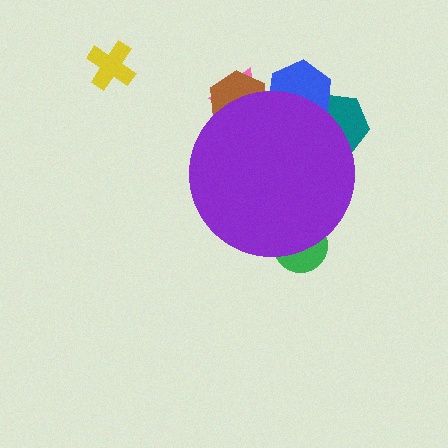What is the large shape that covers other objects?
A purple circle.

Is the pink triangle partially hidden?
Yes, the pink triangle is partially hidden behind the purple circle.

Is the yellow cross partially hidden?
No, the yellow cross is fully visible.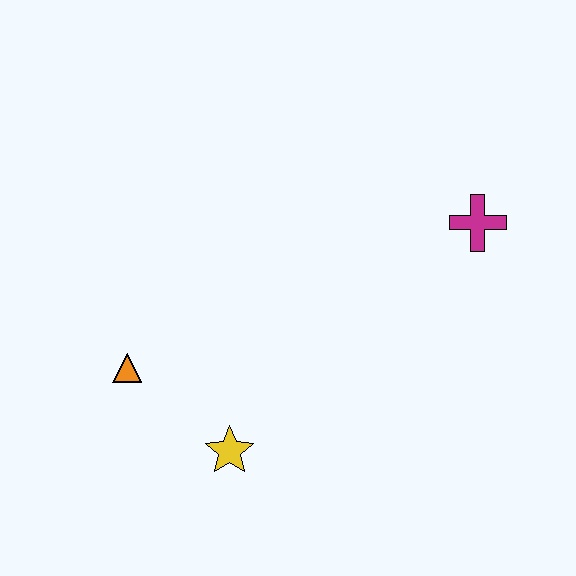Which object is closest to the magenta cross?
The yellow star is closest to the magenta cross.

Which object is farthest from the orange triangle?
The magenta cross is farthest from the orange triangle.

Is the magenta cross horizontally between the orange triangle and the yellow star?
No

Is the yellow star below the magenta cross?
Yes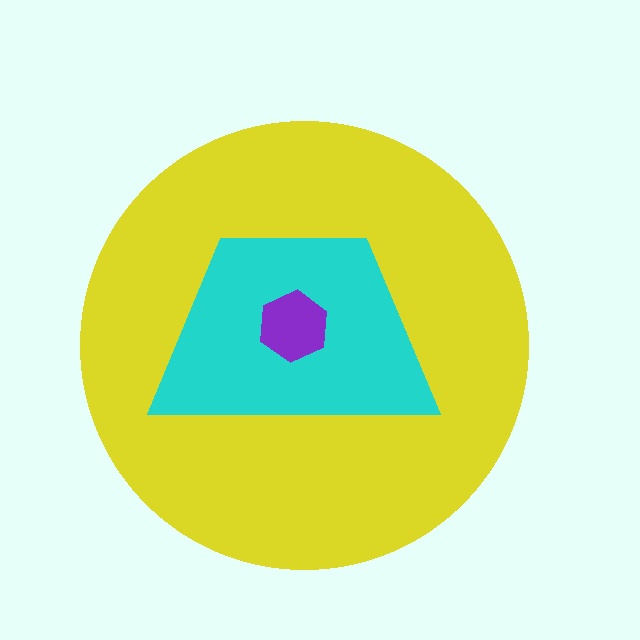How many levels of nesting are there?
3.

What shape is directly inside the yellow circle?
The cyan trapezoid.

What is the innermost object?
The purple hexagon.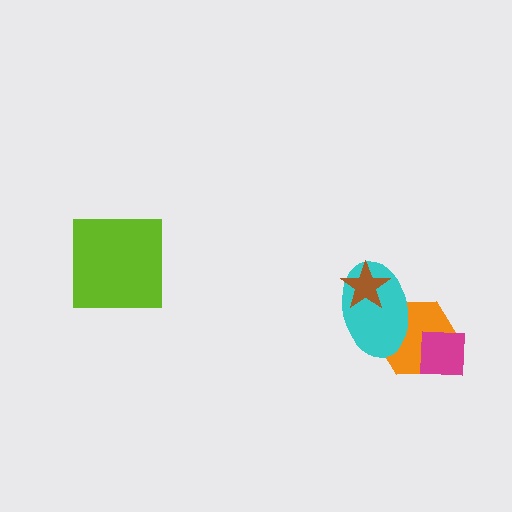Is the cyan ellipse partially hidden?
Yes, it is partially covered by another shape.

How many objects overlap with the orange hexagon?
2 objects overlap with the orange hexagon.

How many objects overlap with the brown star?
1 object overlaps with the brown star.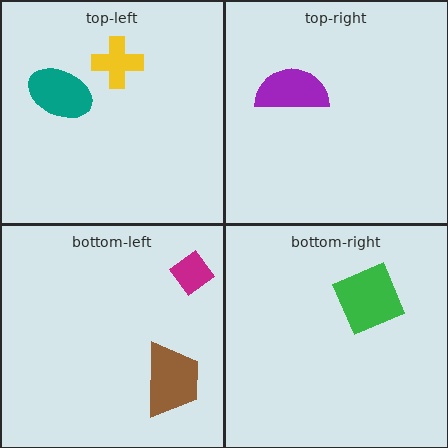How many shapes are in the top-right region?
1.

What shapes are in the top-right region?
The purple semicircle.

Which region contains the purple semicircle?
The top-right region.